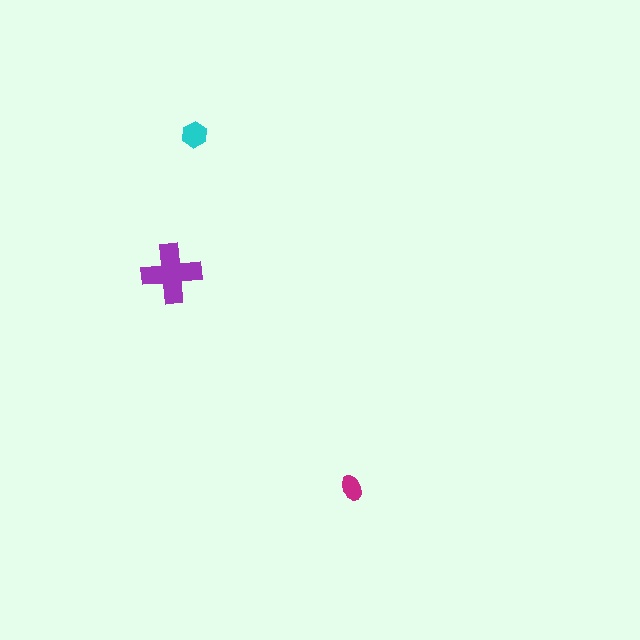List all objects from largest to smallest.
The purple cross, the cyan hexagon, the magenta ellipse.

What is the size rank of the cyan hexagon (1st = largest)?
2nd.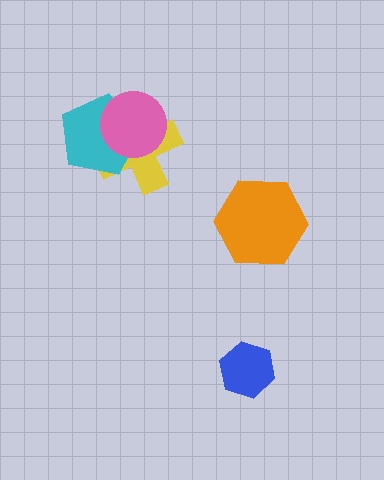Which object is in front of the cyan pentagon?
The pink circle is in front of the cyan pentagon.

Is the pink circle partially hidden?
No, no other shape covers it.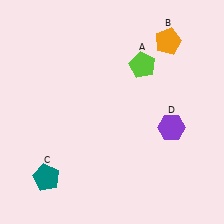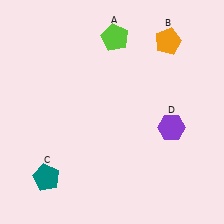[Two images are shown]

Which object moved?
The lime pentagon (A) moved left.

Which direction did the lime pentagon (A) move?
The lime pentagon (A) moved left.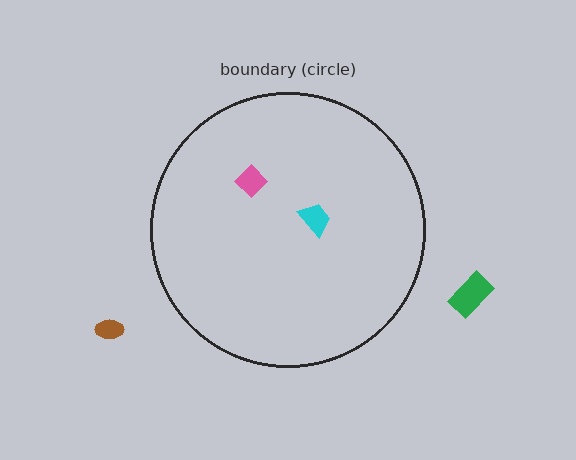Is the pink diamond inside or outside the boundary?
Inside.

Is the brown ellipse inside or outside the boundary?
Outside.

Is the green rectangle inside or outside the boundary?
Outside.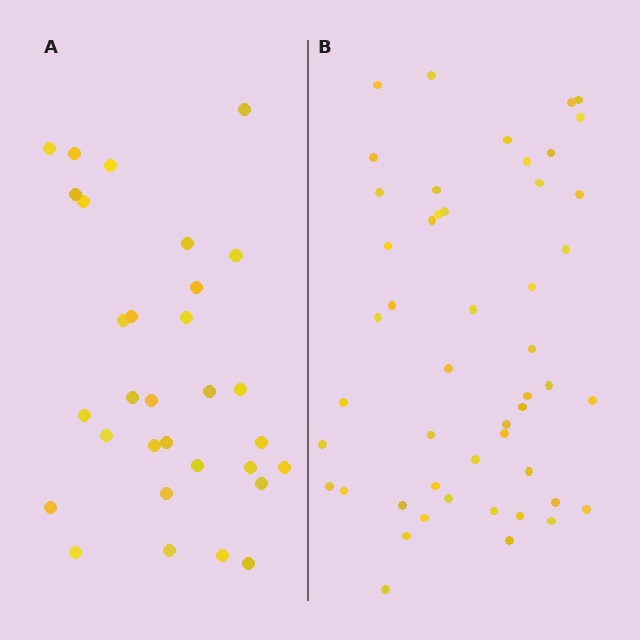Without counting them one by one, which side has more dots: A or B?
Region B (the right region) has more dots.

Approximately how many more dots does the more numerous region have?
Region B has approximately 20 more dots than region A.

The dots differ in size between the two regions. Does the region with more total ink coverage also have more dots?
No. Region A has more total ink coverage because its dots are larger, but region B actually contains more individual dots. Total area can be misleading — the number of items is what matters here.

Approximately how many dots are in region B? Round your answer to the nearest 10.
About 50 dots. (The exact count is 49, which rounds to 50.)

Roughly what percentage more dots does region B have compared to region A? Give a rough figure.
About 60% more.